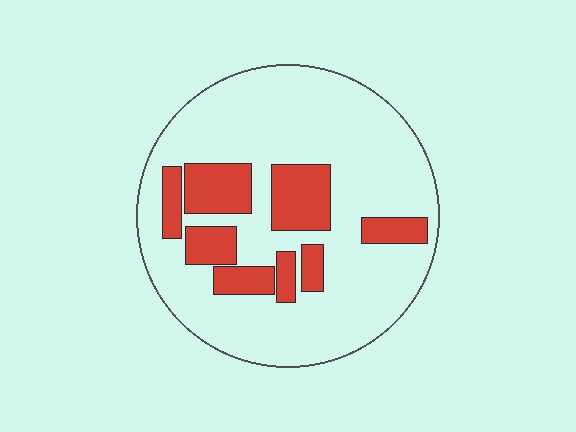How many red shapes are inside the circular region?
8.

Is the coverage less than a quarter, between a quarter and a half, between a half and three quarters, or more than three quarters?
Less than a quarter.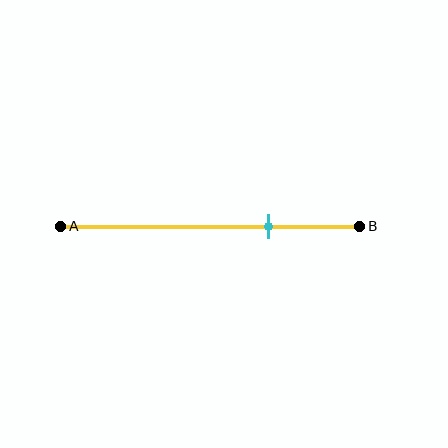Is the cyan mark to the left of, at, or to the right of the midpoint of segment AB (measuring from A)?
The cyan mark is to the right of the midpoint of segment AB.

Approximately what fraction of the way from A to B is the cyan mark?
The cyan mark is approximately 70% of the way from A to B.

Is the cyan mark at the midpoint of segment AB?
No, the mark is at about 70% from A, not at the 50% midpoint.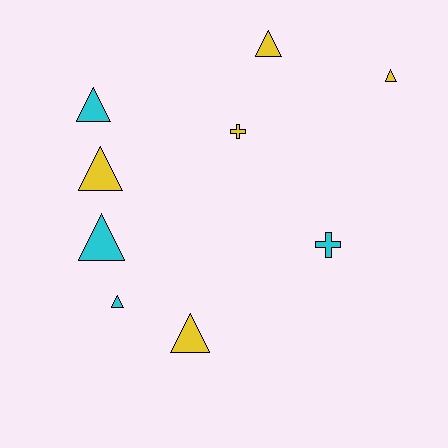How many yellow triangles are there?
There are 4 yellow triangles.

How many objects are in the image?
There are 9 objects.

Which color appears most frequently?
Yellow, with 5 objects.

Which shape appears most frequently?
Triangle, with 7 objects.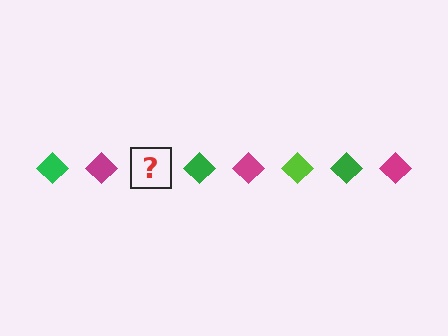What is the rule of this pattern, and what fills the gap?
The rule is that the pattern cycles through green, magenta, lime diamonds. The gap should be filled with a lime diamond.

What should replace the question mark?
The question mark should be replaced with a lime diamond.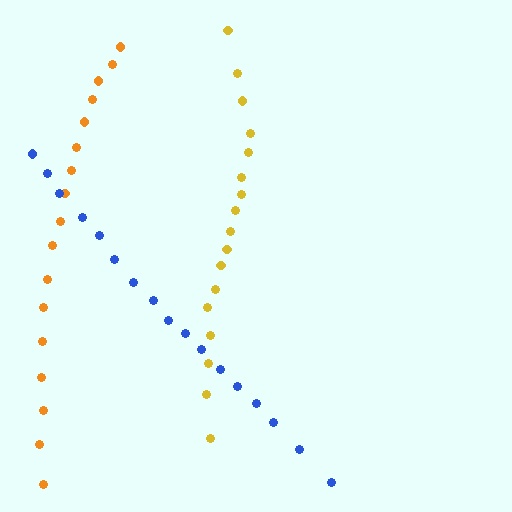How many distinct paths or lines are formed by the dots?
There are 3 distinct paths.